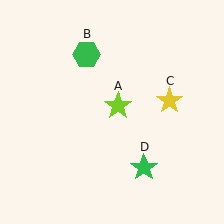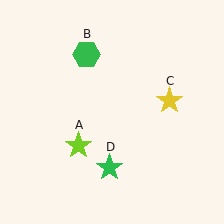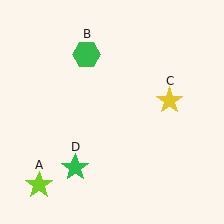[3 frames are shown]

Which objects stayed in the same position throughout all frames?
Green hexagon (object B) and yellow star (object C) remained stationary.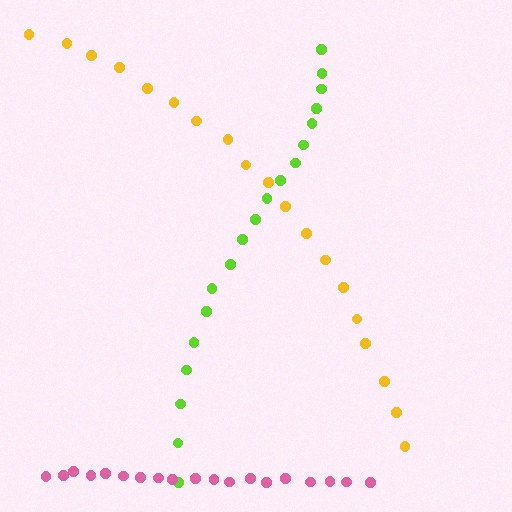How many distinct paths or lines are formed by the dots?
There are 3 distinct paths.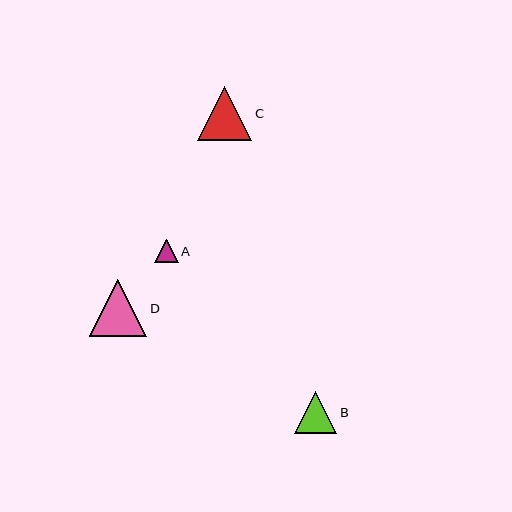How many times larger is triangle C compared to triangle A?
Triangle C is approximately 2.3 times the size of triangle A.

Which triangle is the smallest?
Triangle A is the smallest with a size of approximately 23 pixels.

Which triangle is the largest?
Triangle D is the largest with a size of approximately 57 pixels.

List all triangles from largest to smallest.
From largest to smallest: D, C, B, A.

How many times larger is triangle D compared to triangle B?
Triangle D is approximately 1.3 times the size of triangle B.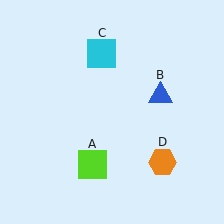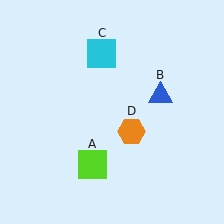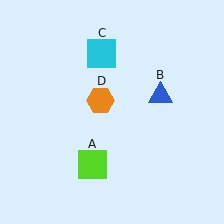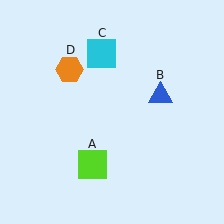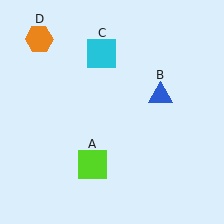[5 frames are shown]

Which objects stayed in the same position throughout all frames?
Lime square (object A) and blue triangle (object B) and cyan square (object C) remained stationary.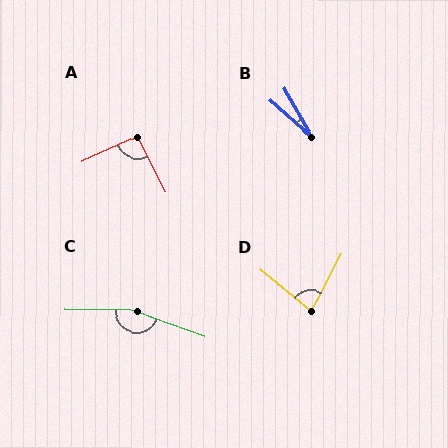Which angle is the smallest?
B, at approximately 18 degrees.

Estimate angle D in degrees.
Approximately 79 degrees.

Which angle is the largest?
C, at approximately 161 degrees.